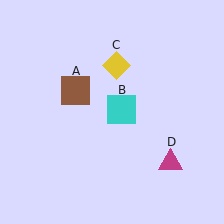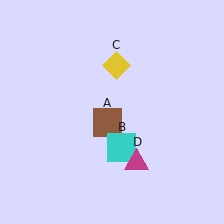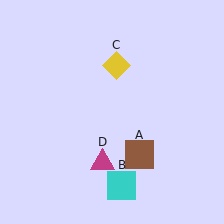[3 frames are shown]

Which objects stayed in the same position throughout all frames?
Yellow diamond (object C) remained stationary.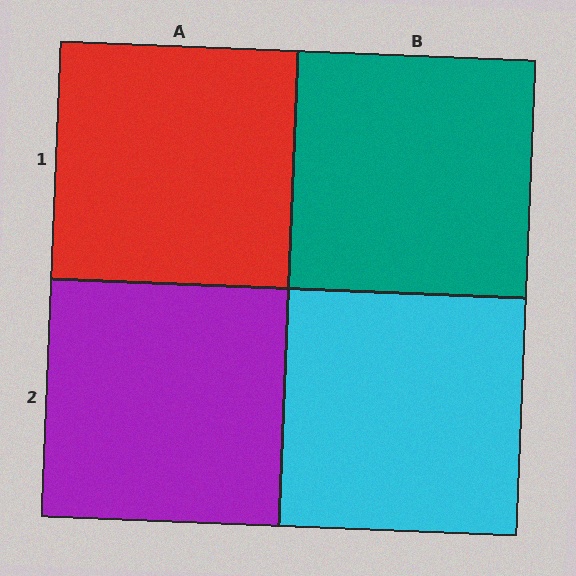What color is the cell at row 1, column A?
Red.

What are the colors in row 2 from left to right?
Purple, cyan.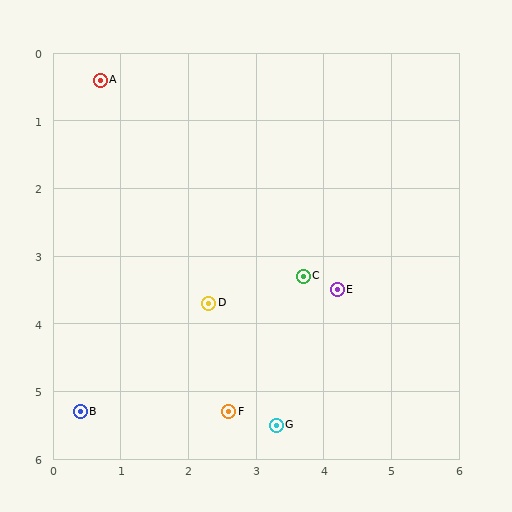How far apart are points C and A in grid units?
Points C and A are about 4.2 grid units apart.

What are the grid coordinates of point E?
Point E is at approximately (4.2, 3.5).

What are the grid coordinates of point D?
Point D is at approximately (2.3, 3.7).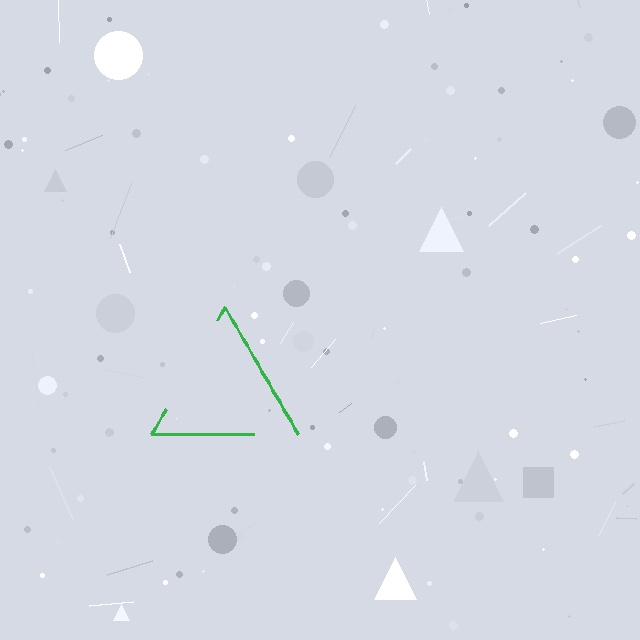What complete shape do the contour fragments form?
The contour fragments form a triangle.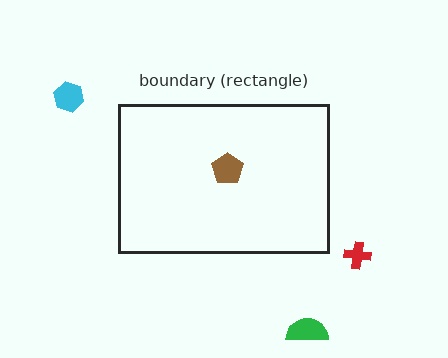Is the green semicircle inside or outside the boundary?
Outside.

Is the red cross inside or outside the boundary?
Outside.